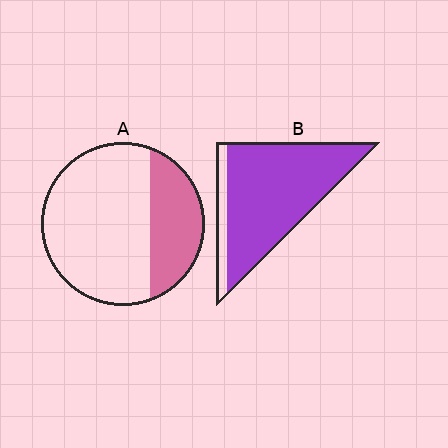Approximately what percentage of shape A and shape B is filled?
A is approximately 30% and B is approximately 85%.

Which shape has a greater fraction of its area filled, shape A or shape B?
Shape B.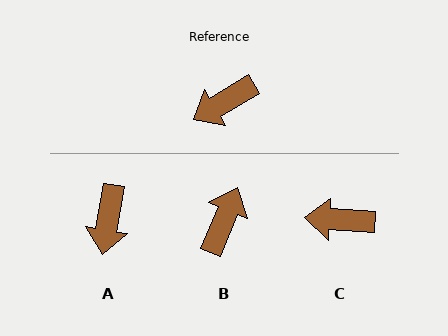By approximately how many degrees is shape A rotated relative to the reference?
Approximately 50 degrees counter-clockwise.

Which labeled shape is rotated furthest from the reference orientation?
B, about 143 degrees away.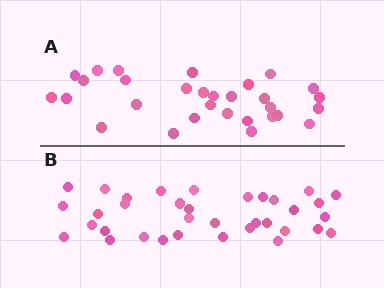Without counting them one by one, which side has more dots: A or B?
Region B (the bottom region) has more dots.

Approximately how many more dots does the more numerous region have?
Region B has about 5 more dots than region A.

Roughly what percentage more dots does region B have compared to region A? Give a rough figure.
About 15% more.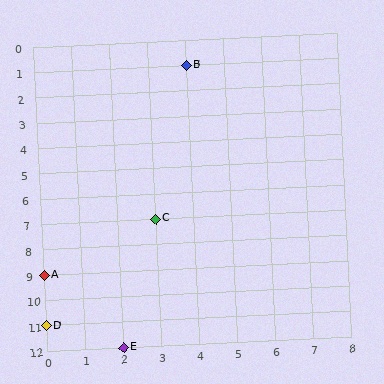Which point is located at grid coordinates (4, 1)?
Point B is at (4, 1).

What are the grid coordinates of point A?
Point A is at grid coordinates (0, 9).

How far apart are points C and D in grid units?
Points C and D are 3 columns and 4 rows apart (about 5.0 grid units diagonally).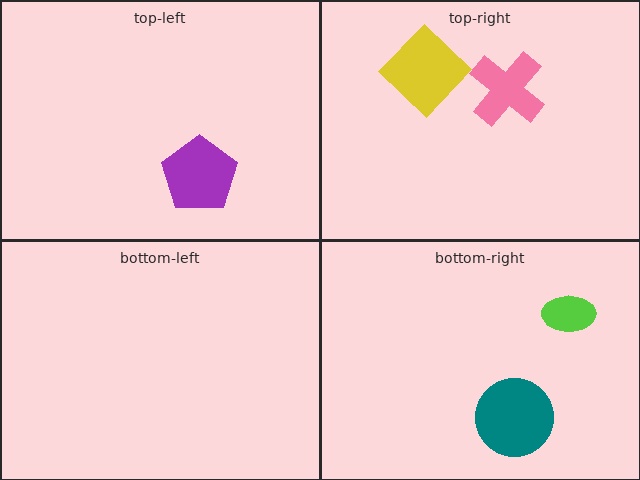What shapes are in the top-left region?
The purple pentagon.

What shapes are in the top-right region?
The yellow diamond, the pink cross.